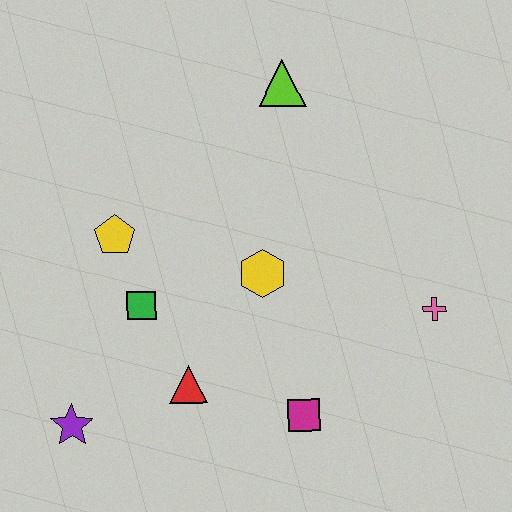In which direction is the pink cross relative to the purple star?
The pink cross is to the right of the purple star.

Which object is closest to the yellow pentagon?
The green square is closest to the yellow pentagon.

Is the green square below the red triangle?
No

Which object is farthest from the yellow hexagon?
The purple star is farthest from the yellow hexagon.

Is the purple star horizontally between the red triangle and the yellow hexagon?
No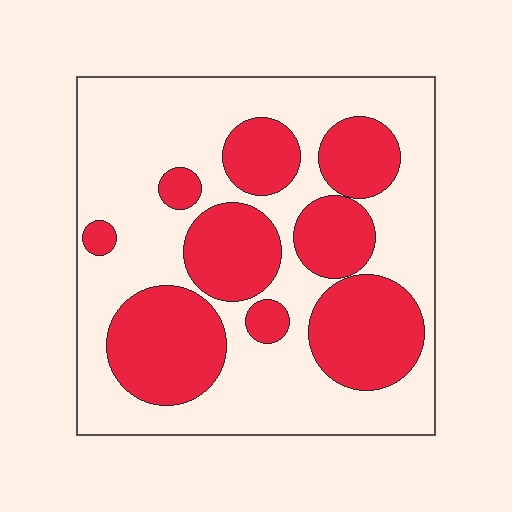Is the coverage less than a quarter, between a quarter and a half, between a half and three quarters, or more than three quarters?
Between a quarter and a half.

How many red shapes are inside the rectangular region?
9.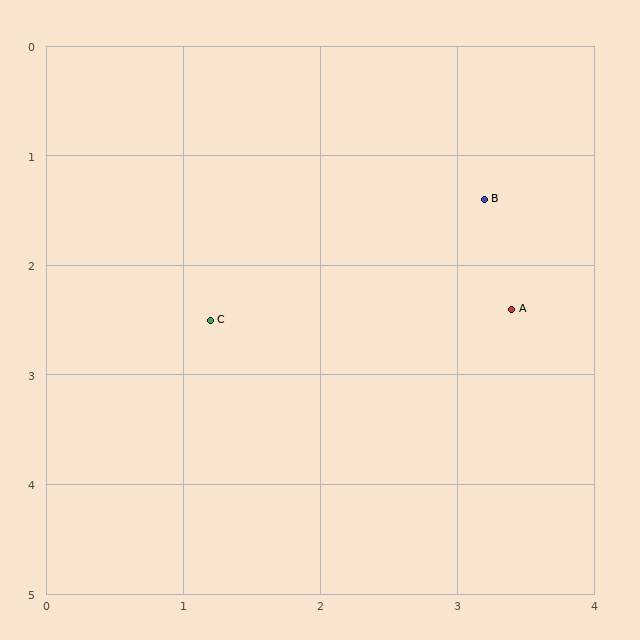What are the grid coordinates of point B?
Point B is at approximately (3.2, 1.4).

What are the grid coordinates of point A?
Point A is at approximately (3.4, 2.4).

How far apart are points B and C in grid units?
Points B and C are about 2.3 grid units apart.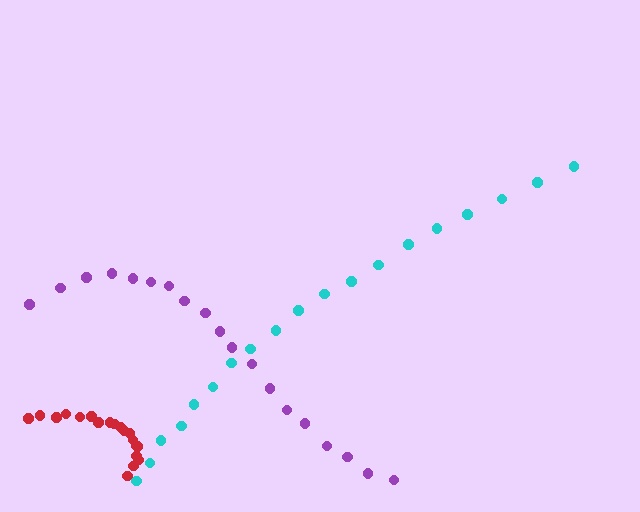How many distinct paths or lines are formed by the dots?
There are 3 distinct paths.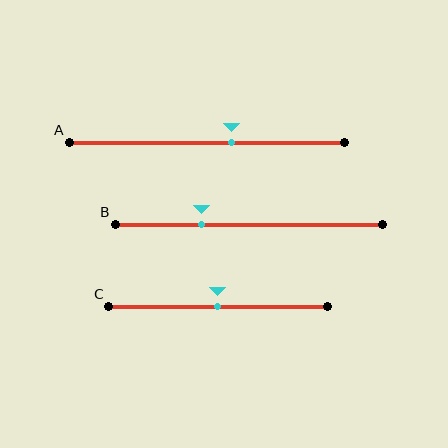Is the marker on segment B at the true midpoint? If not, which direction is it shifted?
No, the marker on segment B is shifted to the left by about 18% of the segment length.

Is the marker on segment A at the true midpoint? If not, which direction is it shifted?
No, the marker on segment A is shifted to the right by about 9% of the segment length.